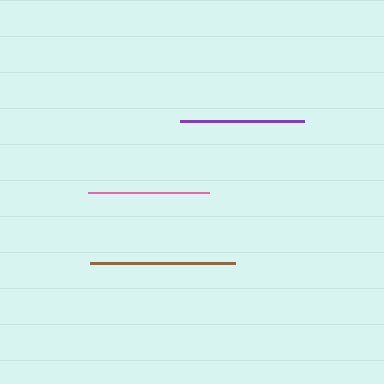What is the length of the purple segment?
The purple segment is approximately 124 pixels long.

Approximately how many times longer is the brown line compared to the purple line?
The brown line is approximately 1.2 times the length of the purple line.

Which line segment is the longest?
The brown line is the longest at approximately 145 pixels.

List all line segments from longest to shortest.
From longest to shortest: brown, purple, pink.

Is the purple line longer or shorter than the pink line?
The purple line is longer than the pink line.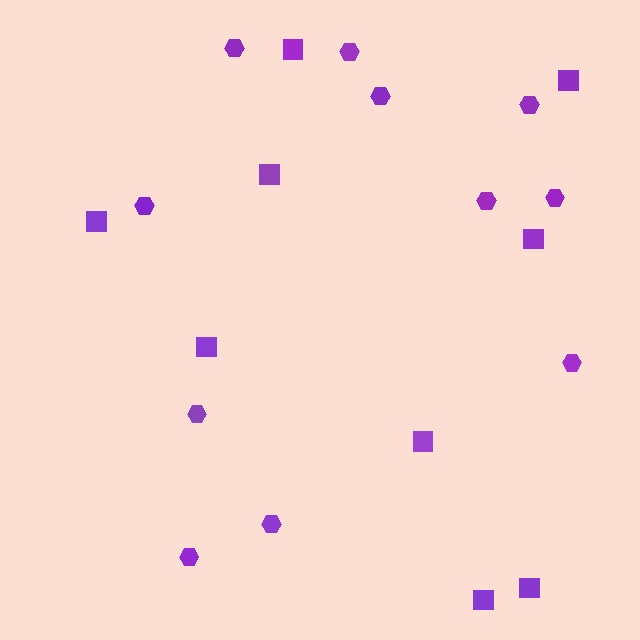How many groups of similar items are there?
There are 2 groups: one group of squares (9) and one group of hexagons (11).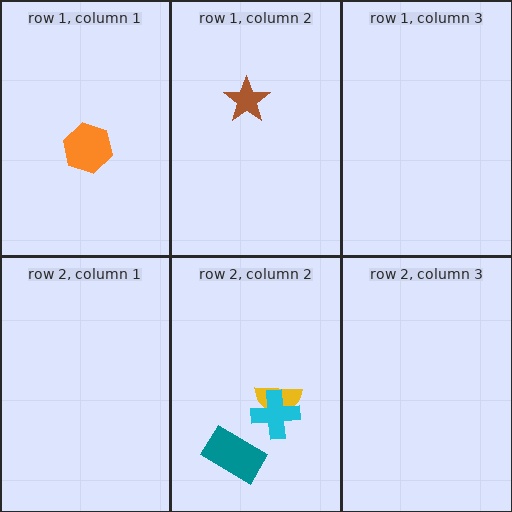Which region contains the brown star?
The row 1, column 2 region.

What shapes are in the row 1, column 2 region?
The brown star.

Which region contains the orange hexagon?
The row 1, column 1 region.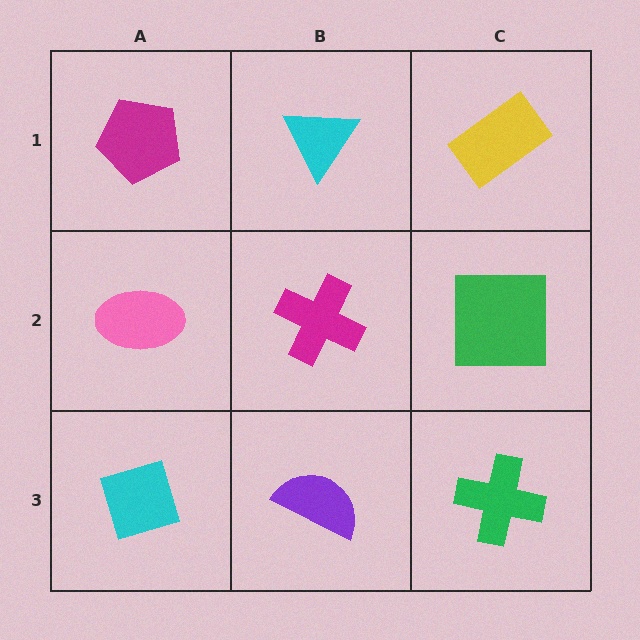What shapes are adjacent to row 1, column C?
A green square (row 2, column C), a cyan triangle (row 1, column B).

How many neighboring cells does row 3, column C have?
2.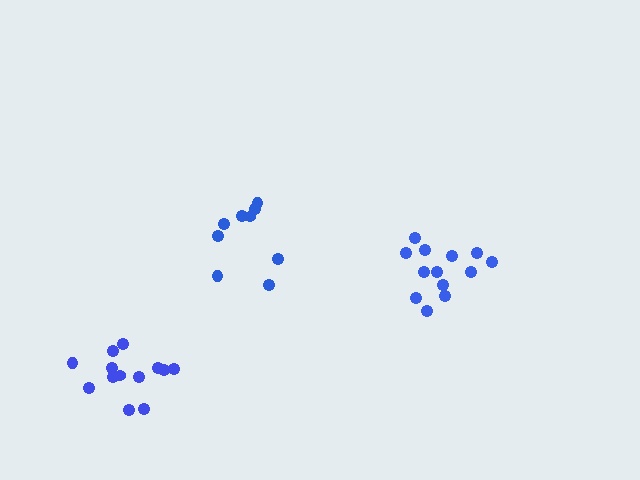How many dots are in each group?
Group 1: 13 dots, Group 2: 9 dots, Group 3: 13 dots (35 total).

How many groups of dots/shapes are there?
There are 3 groups.